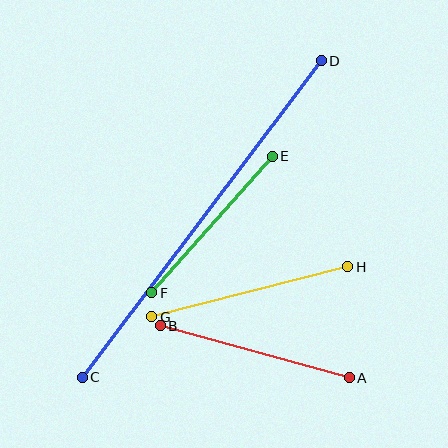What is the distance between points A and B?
The distance is approximately 196 pixels.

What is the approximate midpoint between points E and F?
The midpoint is at approximately (212, 224) pixels.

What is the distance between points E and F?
The distance is approximately 182 pixels.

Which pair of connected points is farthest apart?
Points C and D are farthest apart.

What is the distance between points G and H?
The distance is approximately 203 pixels.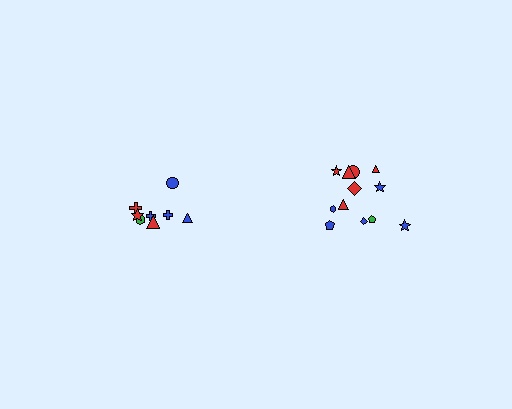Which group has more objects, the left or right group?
The right group.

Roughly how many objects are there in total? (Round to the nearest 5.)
Roughly 20 objects in total.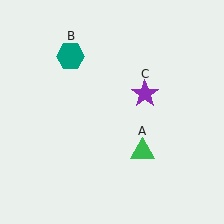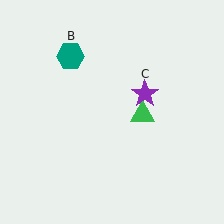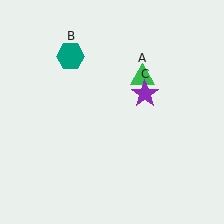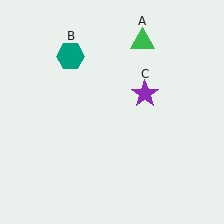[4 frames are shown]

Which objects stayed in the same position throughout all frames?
Teal hexagon (object B) and purple star (object C) remained stationary.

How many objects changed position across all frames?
1 object changed position: green triangle (object A).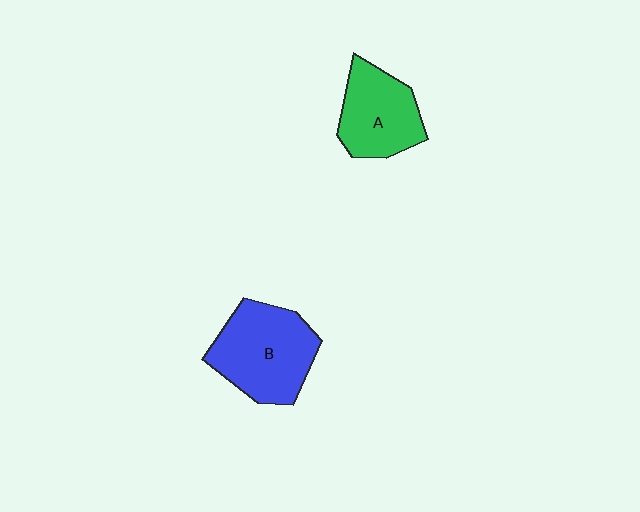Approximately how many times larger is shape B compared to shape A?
Approximately 1.3 times.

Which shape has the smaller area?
Shape A (green).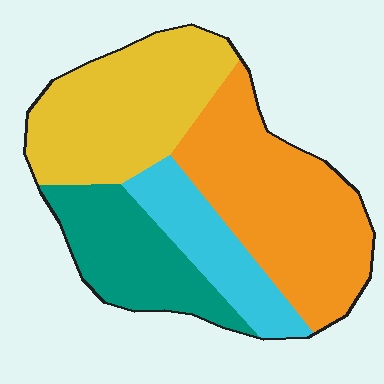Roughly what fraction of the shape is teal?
Teal takes up about one fifth (1/5) of the shape.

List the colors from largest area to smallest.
From largest to smallest: orange, yellow, teal, cyan.